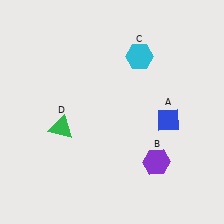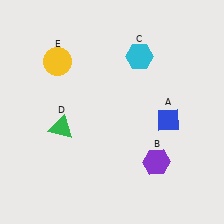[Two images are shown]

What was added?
A yellow circle (E) was added in Image 2.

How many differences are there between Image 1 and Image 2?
There is 1 difference between the two images.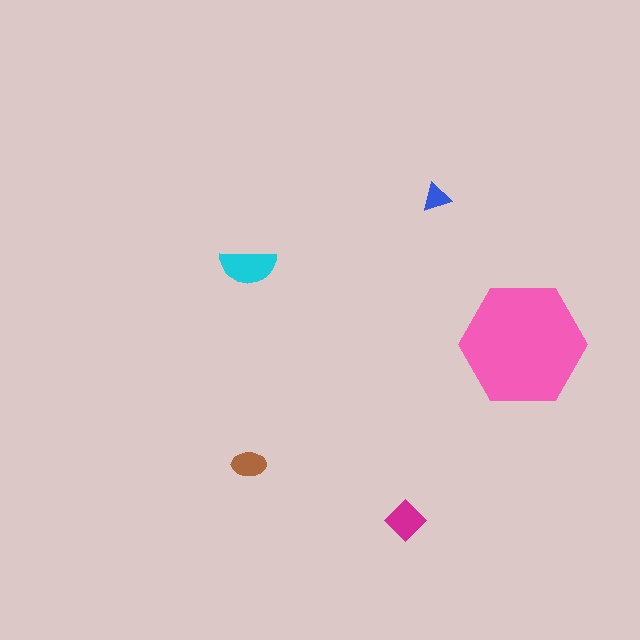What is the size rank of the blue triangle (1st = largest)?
5th.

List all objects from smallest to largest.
The blue triangle, the brown ellipse, the magenta diamond, the cyan semicircle, the pink hexagon.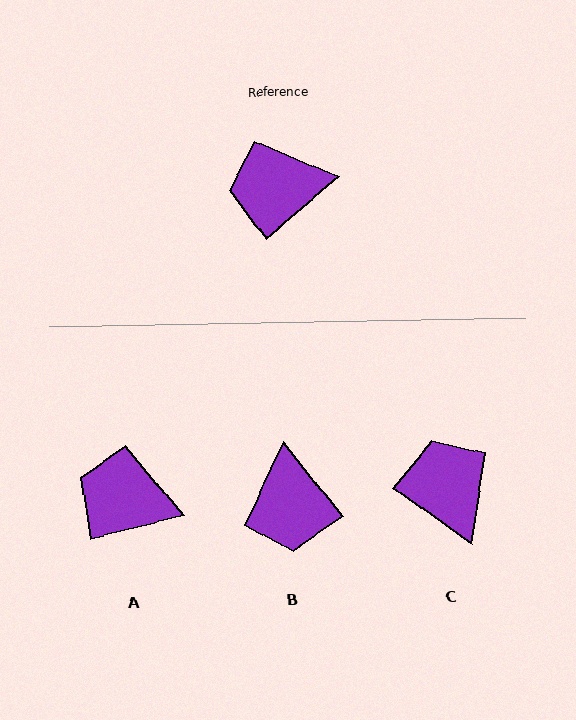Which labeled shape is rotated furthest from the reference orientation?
B, about 88 degrees away.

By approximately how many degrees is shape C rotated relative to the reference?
Approximately 76 degrees clockwise.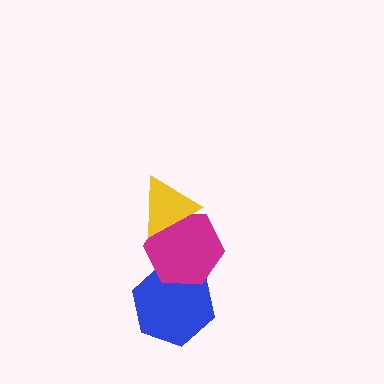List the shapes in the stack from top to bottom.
From top to bottom: the yellow triangle, the magenta hexagon, the blue hexagon.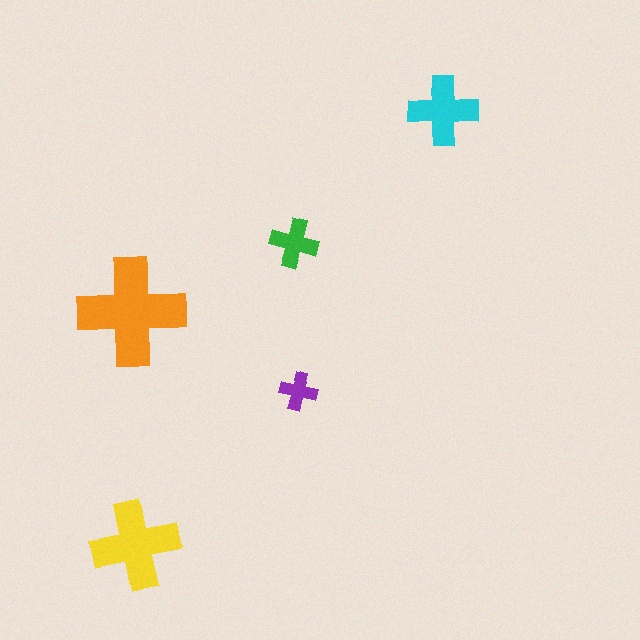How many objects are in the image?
There are 5 objects in the image.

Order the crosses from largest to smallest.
the orange one, the yellow one, the cyan one, the green one, the purple one.